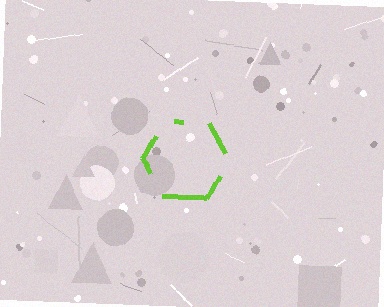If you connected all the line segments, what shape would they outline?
They would outline a hexagon.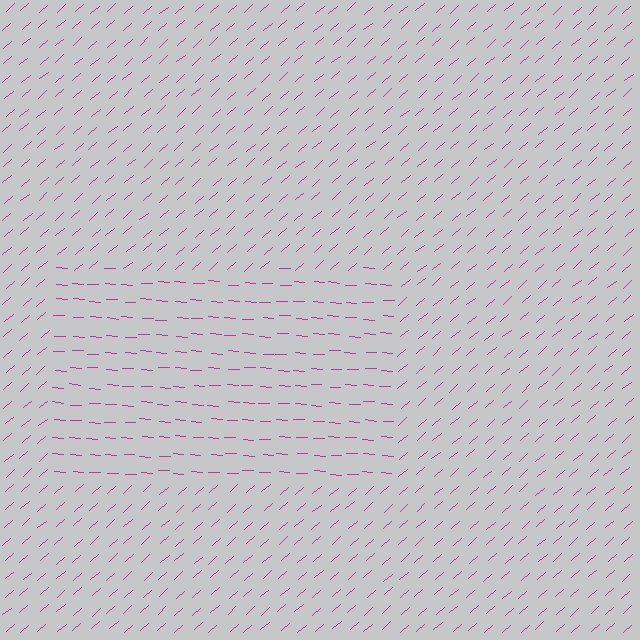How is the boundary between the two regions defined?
The boundary is defined purely by a change in line orientation (approximately 45 degrees difference). All lines are the same color and thickness.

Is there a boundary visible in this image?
Yes, there is a texture boundary formed by a change in line orientation.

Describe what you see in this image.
The image is filled with small magenta line segments. A rectangle region in the image has lines oriented differently from the surrounding lines, creating a visible texture boundary.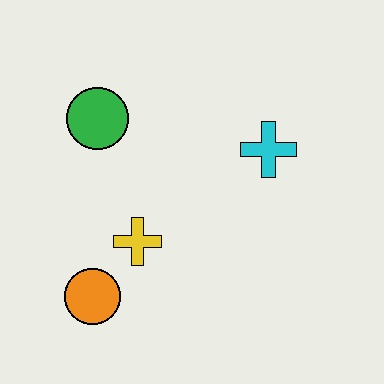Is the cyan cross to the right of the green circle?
Yes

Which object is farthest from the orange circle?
The cyan cross is farthest from the orange circle.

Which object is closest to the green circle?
The yellow cross is closest to the green circle.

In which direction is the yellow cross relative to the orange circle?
The yellow cross is above the orange circle.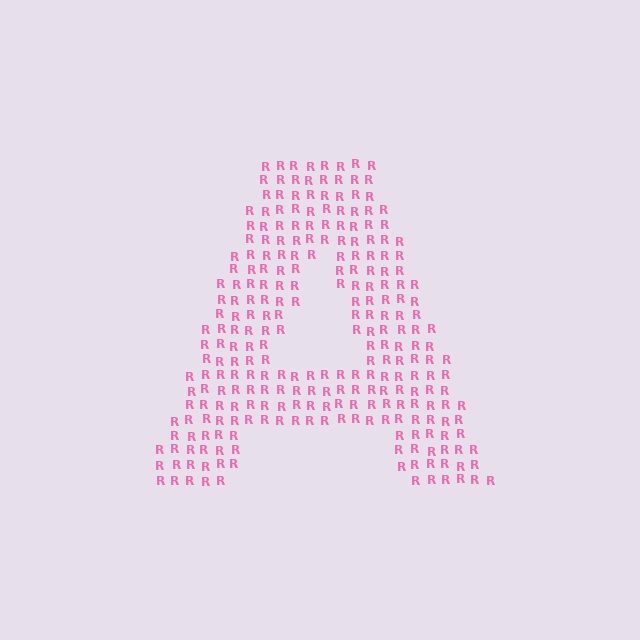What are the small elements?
The small elements are letter R's.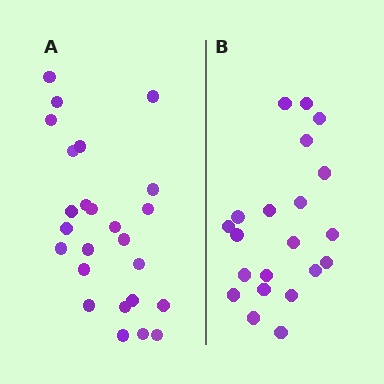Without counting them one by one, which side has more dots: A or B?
Region A (the left region) has more dots.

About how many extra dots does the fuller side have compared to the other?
Region A has about 4 more dots than region B.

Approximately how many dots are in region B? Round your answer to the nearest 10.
About 20 dots. (The exact count is 21, which rounds to 20.)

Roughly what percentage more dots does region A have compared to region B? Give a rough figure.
About 20% more.